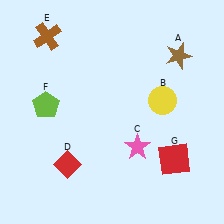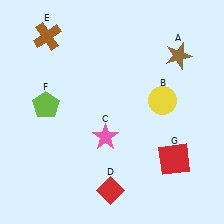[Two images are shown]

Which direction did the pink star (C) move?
The pink star (C) moved left.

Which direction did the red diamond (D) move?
The red diamond (D) moved right.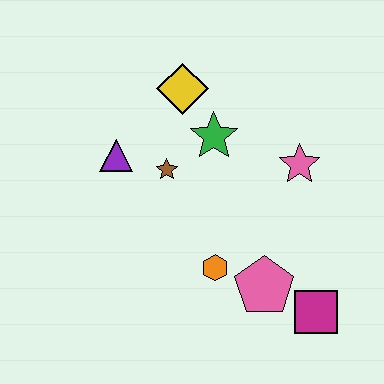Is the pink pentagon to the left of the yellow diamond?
No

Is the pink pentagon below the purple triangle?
Yes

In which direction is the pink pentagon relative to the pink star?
The pink pentagon is below the pink star.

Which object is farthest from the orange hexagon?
The yellow diamond is farthest from the orange hexagon.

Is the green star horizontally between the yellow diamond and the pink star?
Yes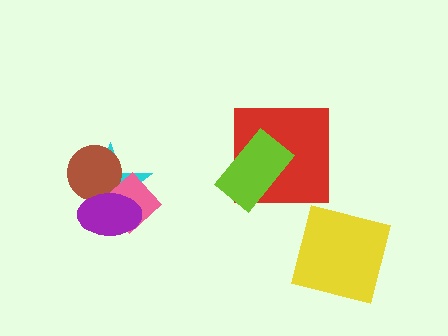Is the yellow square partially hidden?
No, no other shape covers it.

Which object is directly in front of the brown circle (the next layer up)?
The pink diamond is directly in front of the brown circle.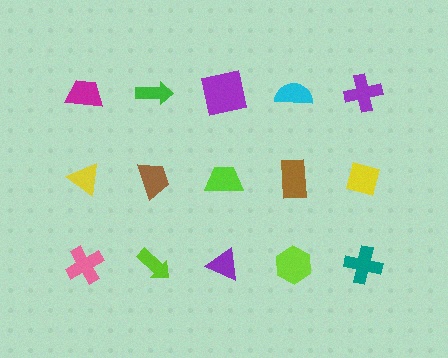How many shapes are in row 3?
5 shapes.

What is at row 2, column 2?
A brown trapezoid.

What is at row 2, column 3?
A lime trapezoid.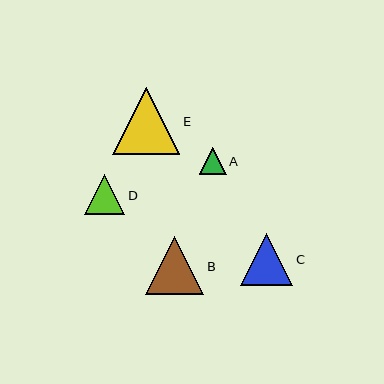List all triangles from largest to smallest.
From largest to smallest: E, B, C, D, A.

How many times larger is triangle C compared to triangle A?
Triangle C is approximately 2.0 times the size of triangle A.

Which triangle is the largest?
Triangle E is the largest with a size of approximately 67 pixels.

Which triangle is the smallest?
Triangle A is the smallest with a size of approximately 27 pixels.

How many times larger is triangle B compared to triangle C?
Triangle B is approximately 1.1 times the size of triangle C.